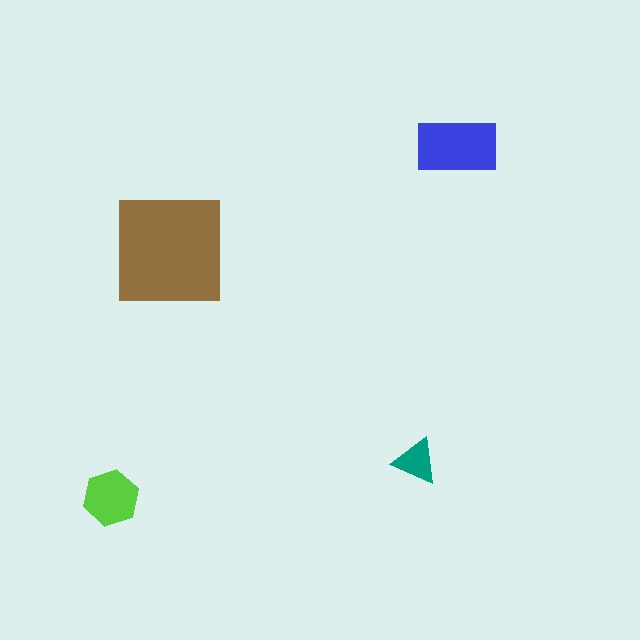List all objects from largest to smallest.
The brown square, the blue rectangle, the lime hexagon, the teal triangle.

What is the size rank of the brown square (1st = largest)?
1st.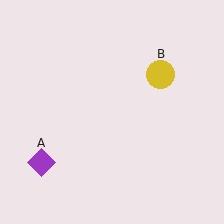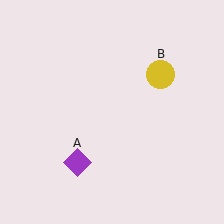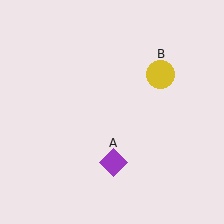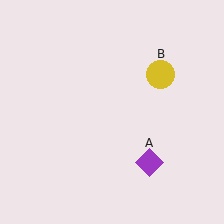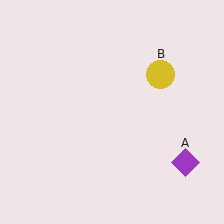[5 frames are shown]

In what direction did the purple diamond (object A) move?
The purple diamond (object A) moved right.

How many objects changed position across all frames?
1 object changed position: purple diamond (object A).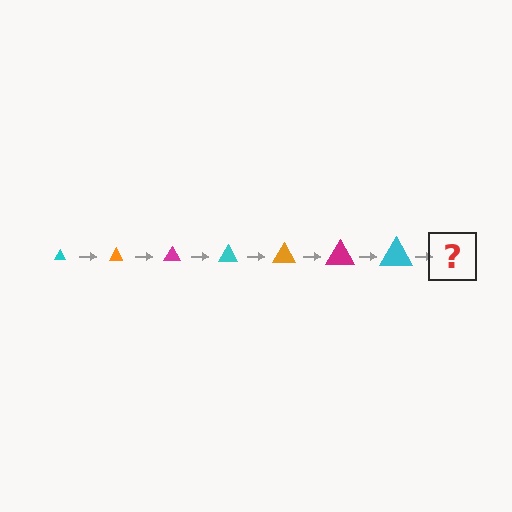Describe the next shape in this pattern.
It should be an orange triangle, larger than the previous one.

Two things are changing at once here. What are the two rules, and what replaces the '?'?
The two rules are that the triangle grows larger each step and the color cycles through cyan, orange, and magenta. The '?' should be an orange triangle, larger than the previous one.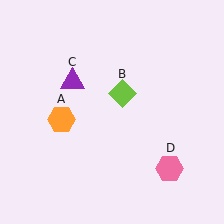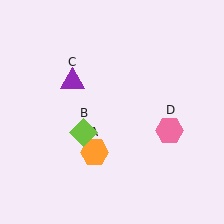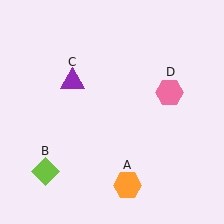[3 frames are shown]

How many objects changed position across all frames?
3 objects changed position: orange hexagon (object A), lime diamond (object B), pink hexagon (object D).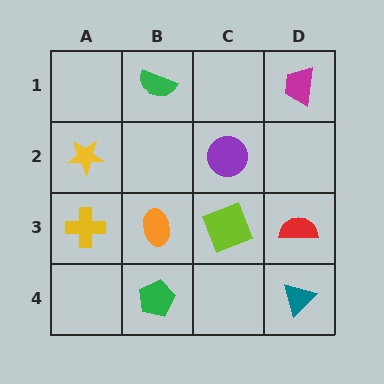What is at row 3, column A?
A yellow cross.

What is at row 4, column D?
A teal triangle.